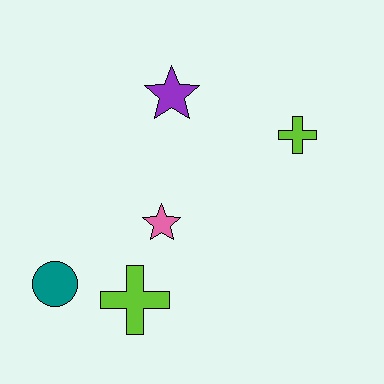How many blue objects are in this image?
There are no blue objects.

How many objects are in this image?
There are 5 objects.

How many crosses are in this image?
There are 2 crosses.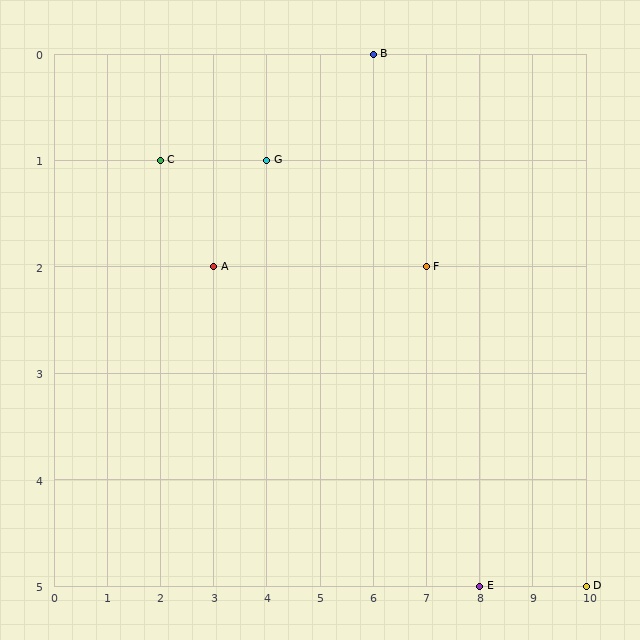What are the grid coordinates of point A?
Point A is at grid coordinates (3, 2).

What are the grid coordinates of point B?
Point B is at grid coordinates (6, 0).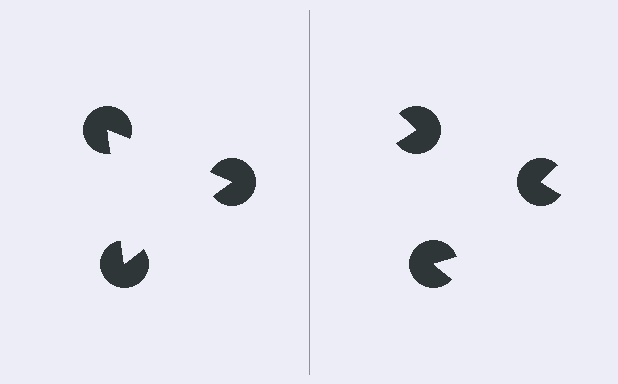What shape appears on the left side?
An illusory triangle.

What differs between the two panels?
The pac-man discs are positioned identically on both sides; only the wedge orientations differ. On the left they align to a triangle; on the right they are misaligned.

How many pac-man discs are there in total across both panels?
6 — 3 on each side.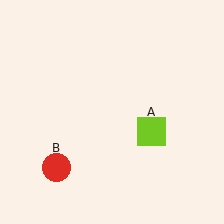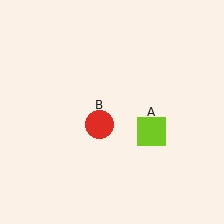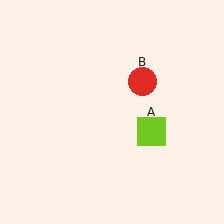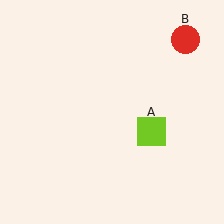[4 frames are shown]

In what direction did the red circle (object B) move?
The red circle (object B) moved up and to the right.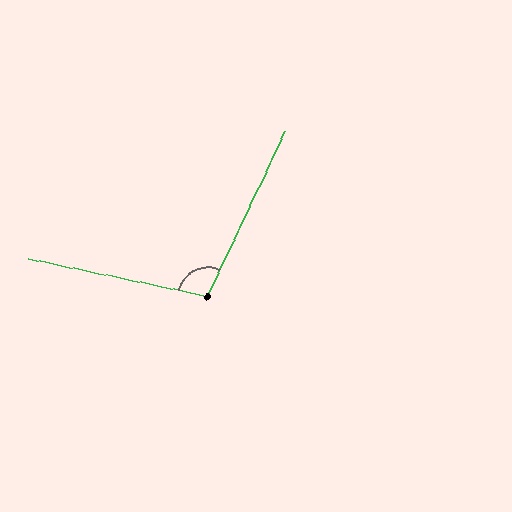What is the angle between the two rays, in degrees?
Approximately 104 degrees.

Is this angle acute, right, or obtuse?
It is obtuse.